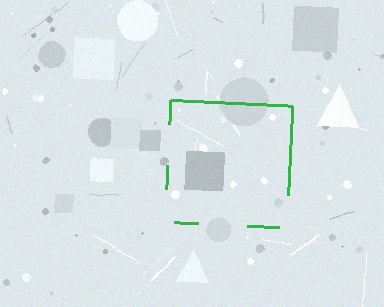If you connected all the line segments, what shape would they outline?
They would outline a square.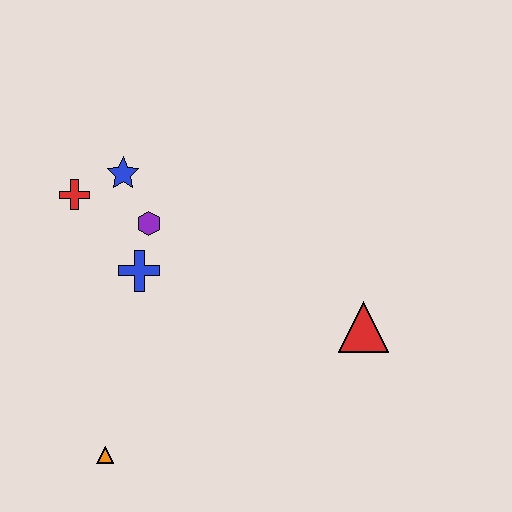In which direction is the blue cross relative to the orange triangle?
The blue cross is above the orange triangle.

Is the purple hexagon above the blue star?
No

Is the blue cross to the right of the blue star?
Yes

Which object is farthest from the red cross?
The red triangle is farthest from the red cross.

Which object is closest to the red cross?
The blue star is closest to the red cross.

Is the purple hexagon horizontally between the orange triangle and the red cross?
No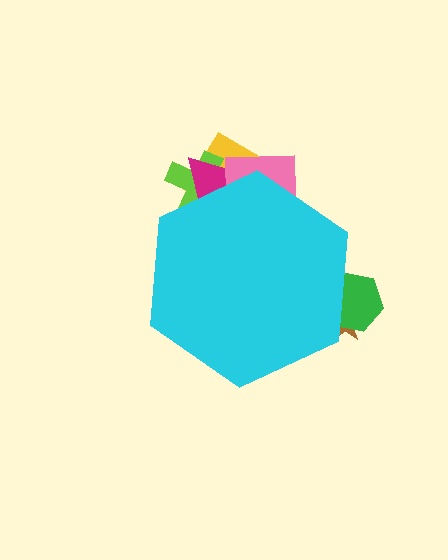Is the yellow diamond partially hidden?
Yes, the yellow diamond is partially hidden behind the cyan hexagon.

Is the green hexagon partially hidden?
Yes, the green hexagon is partially hidden behind the cyan hexagon.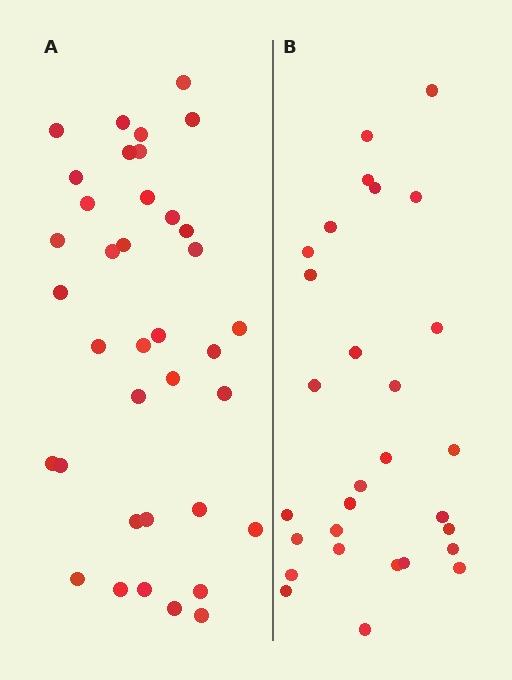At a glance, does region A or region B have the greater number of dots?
Region A (the left region) has more dots.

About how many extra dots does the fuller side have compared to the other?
Region A has roughly 8 or so more dots than region B.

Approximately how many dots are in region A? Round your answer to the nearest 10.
About 40 dots. (The exact count is 37, which rounds to 40.)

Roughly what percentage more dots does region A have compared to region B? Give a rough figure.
About 30% more.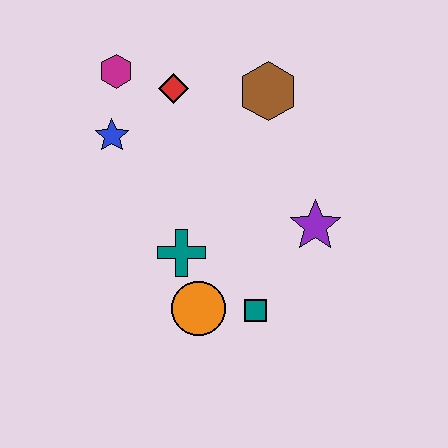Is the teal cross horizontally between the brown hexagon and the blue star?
Yes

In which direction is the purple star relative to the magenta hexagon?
The purple star is to the right of the magenta hexagon.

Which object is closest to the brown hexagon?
The red diamond is closest to the brown hexagon.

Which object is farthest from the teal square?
The magenta hexagon is farthest from the teal square.